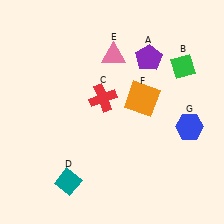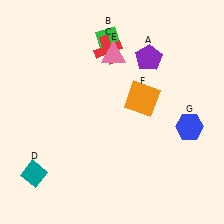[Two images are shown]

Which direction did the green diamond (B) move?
The green diamond (B) moved left.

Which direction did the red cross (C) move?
The red cross (C) moved up.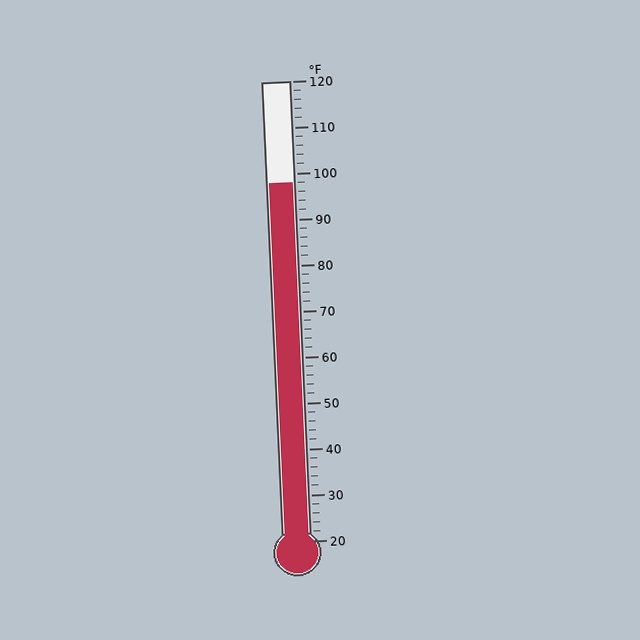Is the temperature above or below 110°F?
The temperature is below 110°F.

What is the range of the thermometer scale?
The thermometer scale ranges from 20°F to 120°F.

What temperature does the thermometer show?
The thermometer shows approximately 98°F.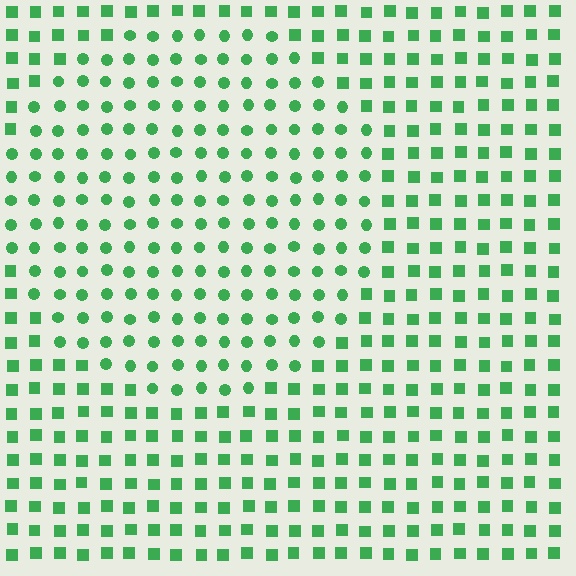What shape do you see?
I see a circle.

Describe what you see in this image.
The image is filled with small green elements arranged in a uniform grid. A circle-shaped region contains circles, while the surrounding area contains squares. The boundary is defined purely by the change in element shape.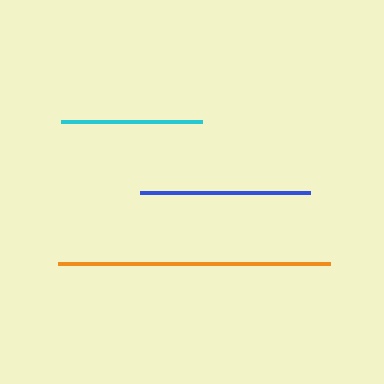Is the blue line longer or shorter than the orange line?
The orange line is longer than the blue line.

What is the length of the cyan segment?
The cyan segment is approximately 141 pixels long.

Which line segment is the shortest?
The cyan line is the shortest at approximately 141 pixels.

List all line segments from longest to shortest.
From longest to shortest: orange, blue, cyan.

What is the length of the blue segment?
The blue segment is approximately 170 pixels long.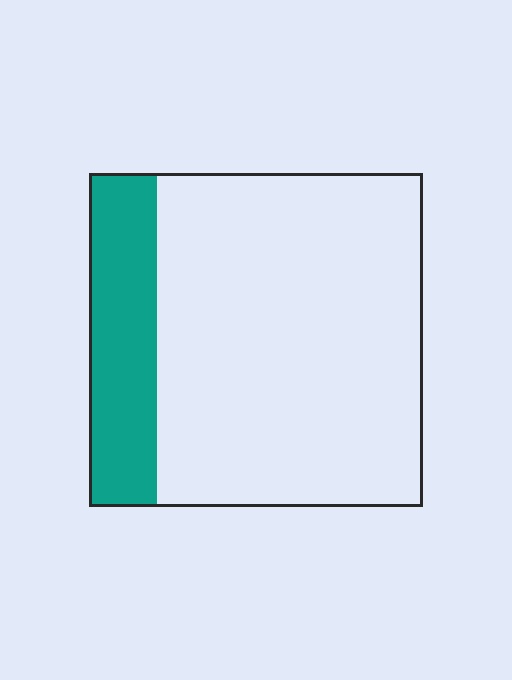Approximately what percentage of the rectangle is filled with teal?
Approximately 20%.